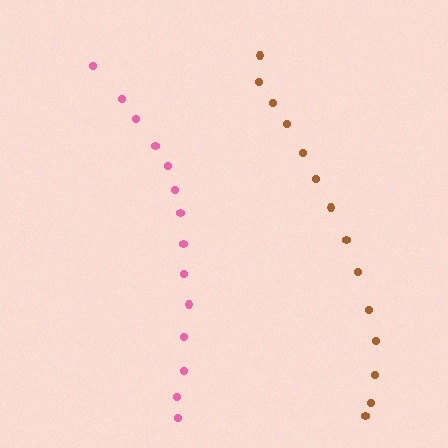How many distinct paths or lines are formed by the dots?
There are 2 distinct paths.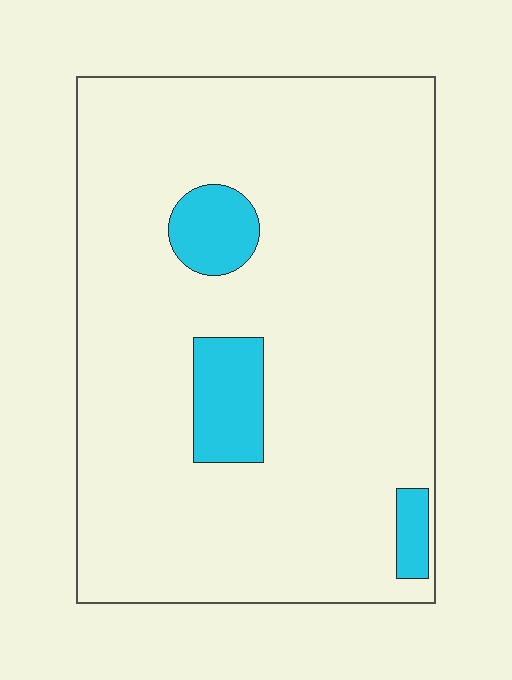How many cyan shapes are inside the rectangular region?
3.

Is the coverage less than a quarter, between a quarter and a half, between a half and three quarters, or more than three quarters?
Less than a quarter.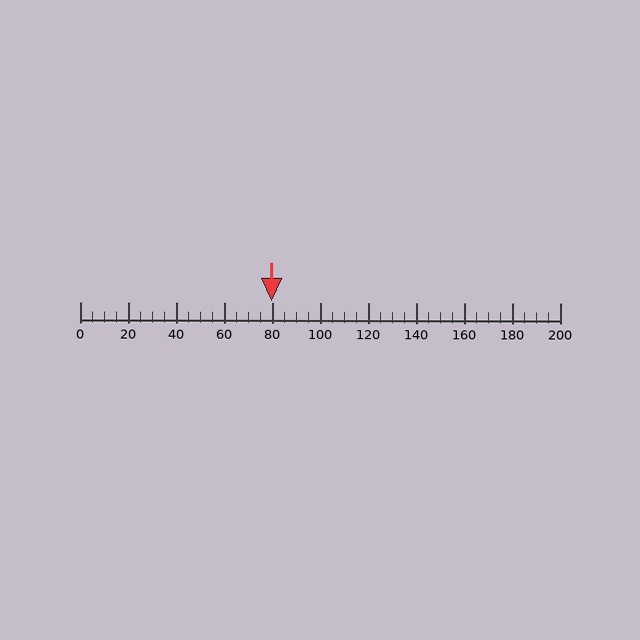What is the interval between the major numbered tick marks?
The major tick marks are spaced 20 units apart.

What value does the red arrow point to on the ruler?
The red arrow points to approximately 80.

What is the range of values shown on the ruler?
The ruler shows values from 0 to 200.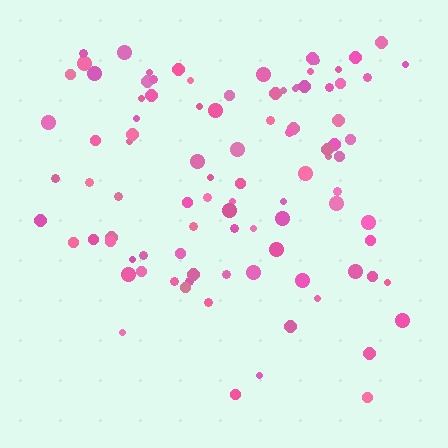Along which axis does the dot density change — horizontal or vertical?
Vertical.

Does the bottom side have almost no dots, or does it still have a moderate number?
Still a moderate number, just noticeably fewer than the top.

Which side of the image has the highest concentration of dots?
The top.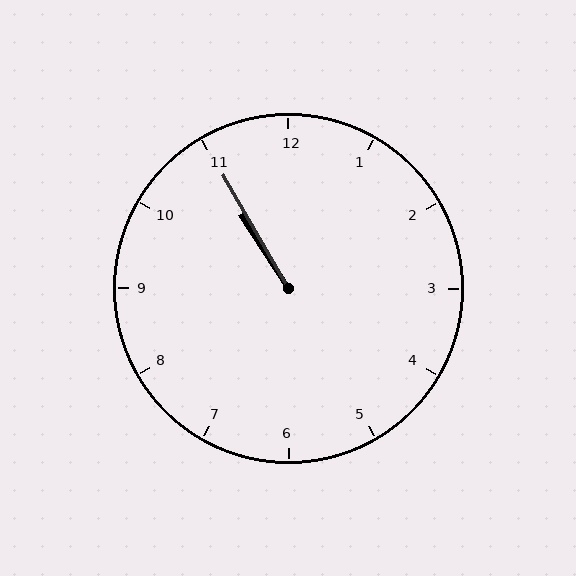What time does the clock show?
10:55.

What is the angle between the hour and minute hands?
Approximately 2 degrees.